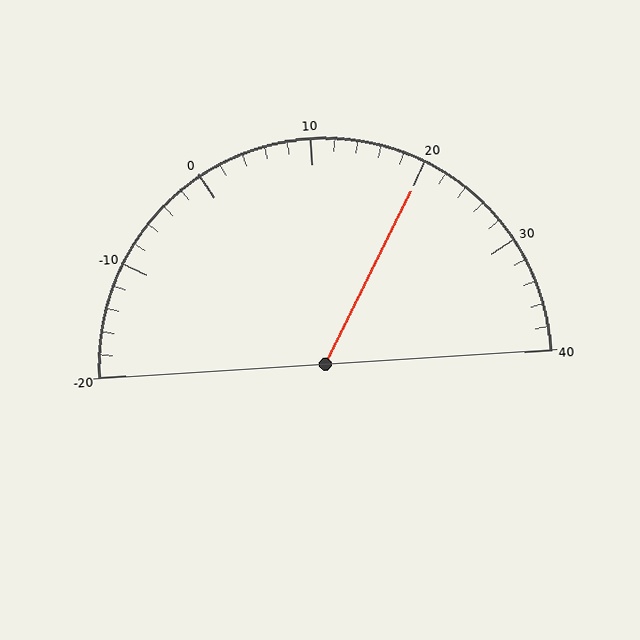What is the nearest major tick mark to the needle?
The nearest major tick mark is 20.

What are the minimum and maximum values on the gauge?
The gauge ranges from -20 to 40.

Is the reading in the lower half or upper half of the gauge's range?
The reading is in the upper half of the range (-20 to 40).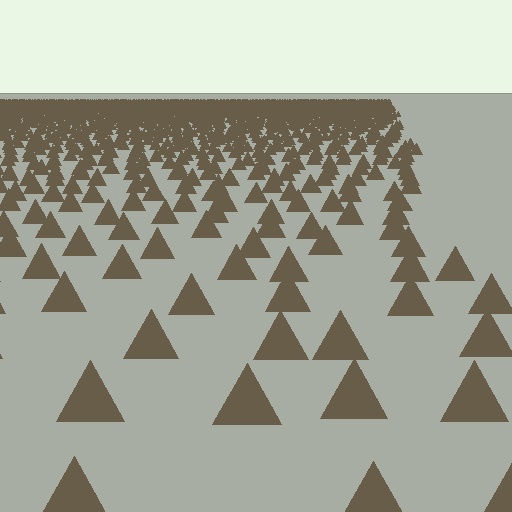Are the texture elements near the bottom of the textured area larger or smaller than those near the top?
Larger. Near the bottom, elements are closer to the viewer and appear at a bigger on-screen size.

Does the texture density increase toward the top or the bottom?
Density increases toward the top.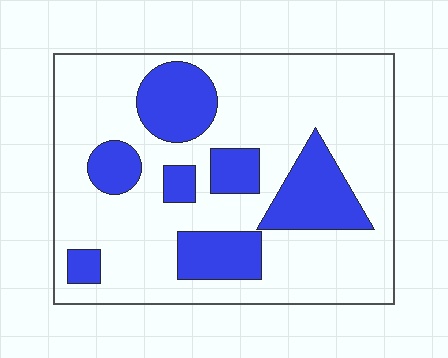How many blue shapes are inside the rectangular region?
7.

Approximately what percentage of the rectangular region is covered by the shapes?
Approximately 25%.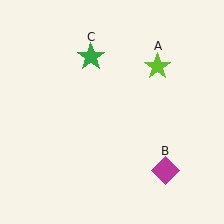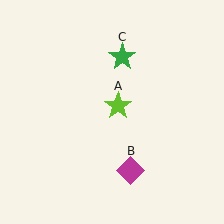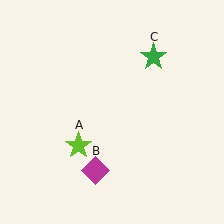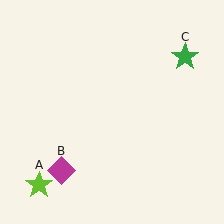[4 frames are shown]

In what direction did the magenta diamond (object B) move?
The magenta diamond (object B) moved left.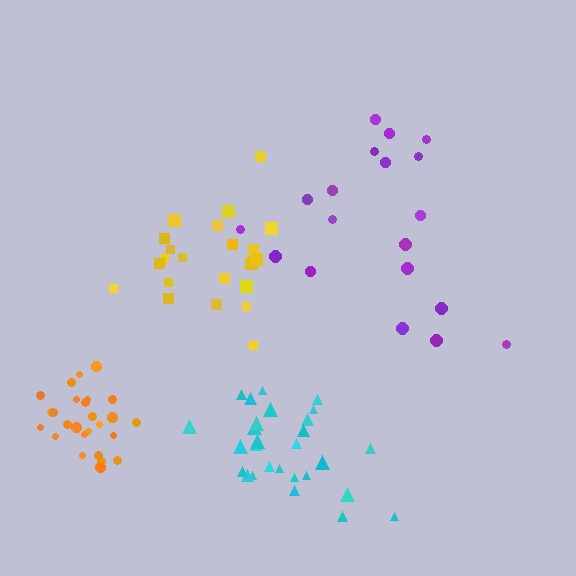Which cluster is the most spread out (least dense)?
Purple.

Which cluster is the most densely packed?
Orange.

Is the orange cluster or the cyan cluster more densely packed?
Orange.